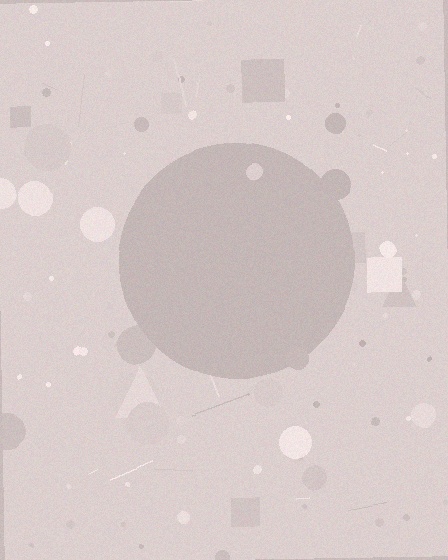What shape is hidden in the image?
A circle is hidden in the image.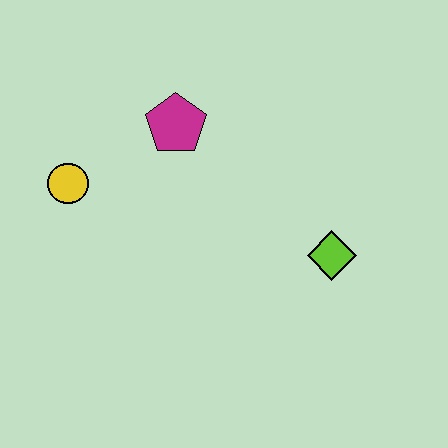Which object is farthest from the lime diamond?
The yellow circle is farthest from the lime diamond.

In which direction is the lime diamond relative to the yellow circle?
The lime diamond is to the right of the yellow circle.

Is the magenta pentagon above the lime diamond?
Yes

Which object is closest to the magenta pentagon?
The yellow circle is closest to the magenta pentagon.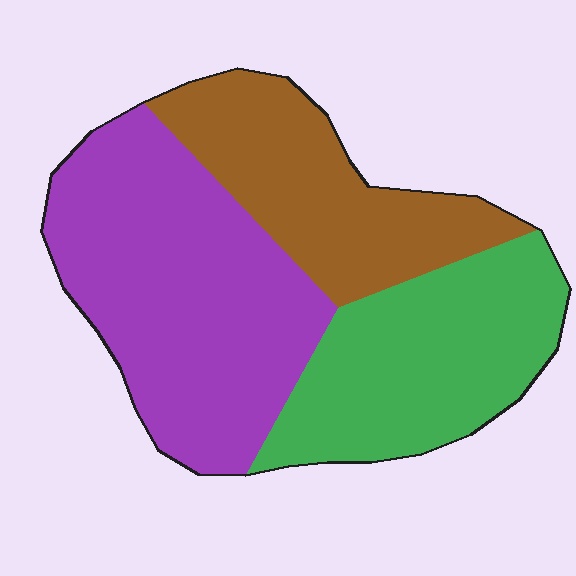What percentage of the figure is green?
Green covers roughly 30% of the figure.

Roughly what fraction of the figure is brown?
Brown covers 26% of the figure.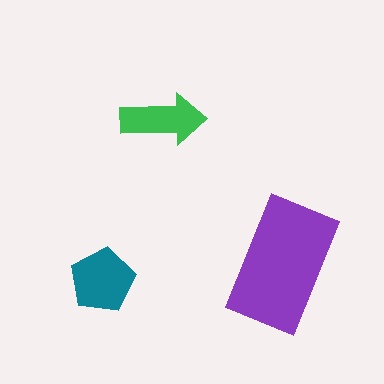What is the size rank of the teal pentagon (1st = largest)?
2nd.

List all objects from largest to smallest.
The purple rectangle, the teal pentagon, the green arrow.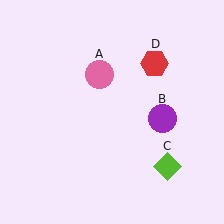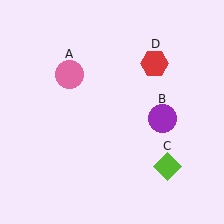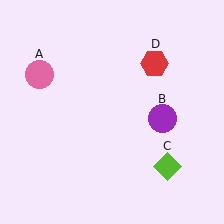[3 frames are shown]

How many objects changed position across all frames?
1 object changed position: pink circle (object A).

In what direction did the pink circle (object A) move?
The pink circle (object A) moved left.